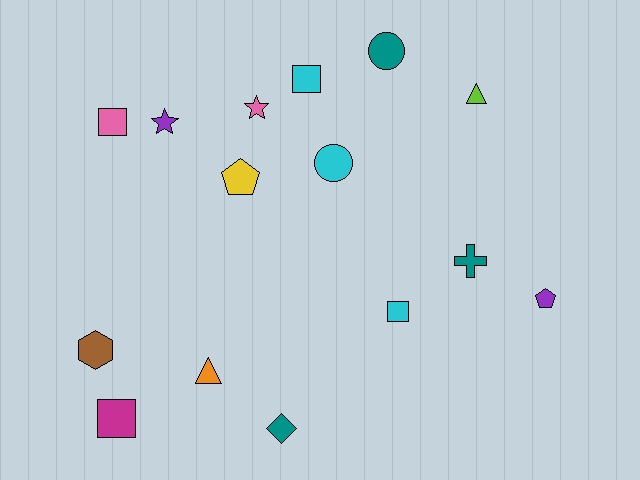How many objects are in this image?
There are 15 objects.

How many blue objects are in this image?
There are no blue objects.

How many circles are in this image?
There are 2 circles.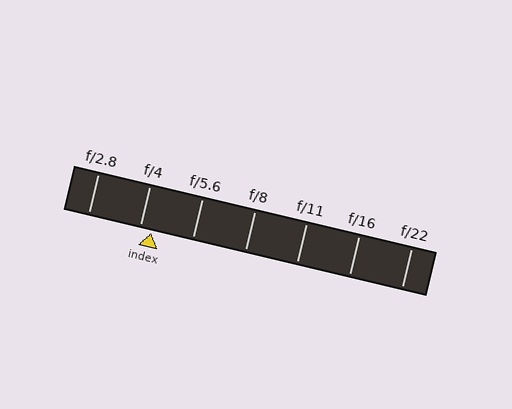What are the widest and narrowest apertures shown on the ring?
The widest aperture shown is f/2.8 and the narrowest is f/22.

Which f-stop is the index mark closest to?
The index mark is closest to f/4.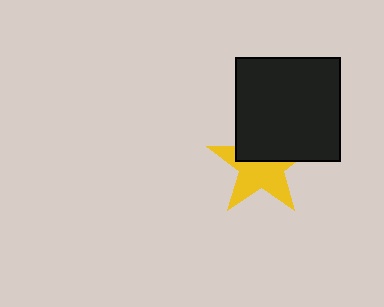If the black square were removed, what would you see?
You would see the complete yellow star.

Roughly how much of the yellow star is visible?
About half of it is visible (roughly 58%).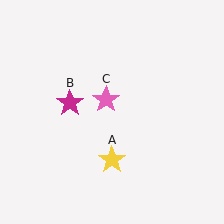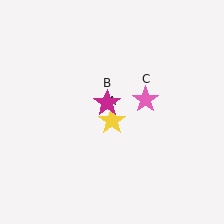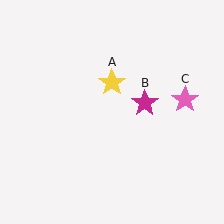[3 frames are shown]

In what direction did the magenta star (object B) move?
The magenta star (object B) moved right.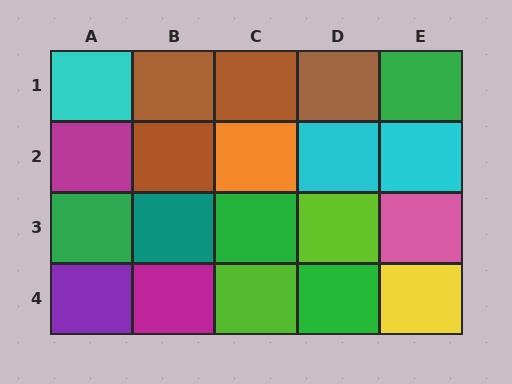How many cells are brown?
4 cells are brown.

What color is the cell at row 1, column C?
Brown.